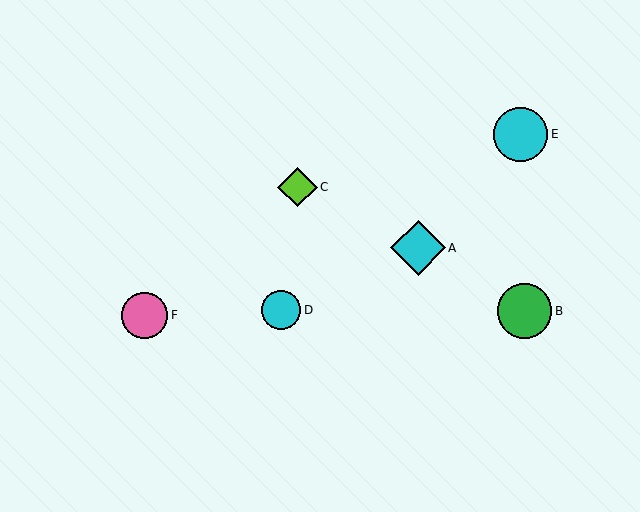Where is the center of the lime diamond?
The center of the lime diamond is at (298, 187).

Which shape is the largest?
The cyan diamond (labeled A) is the largest.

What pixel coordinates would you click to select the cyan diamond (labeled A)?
Click at (418, 248) to select the cyan diamond A.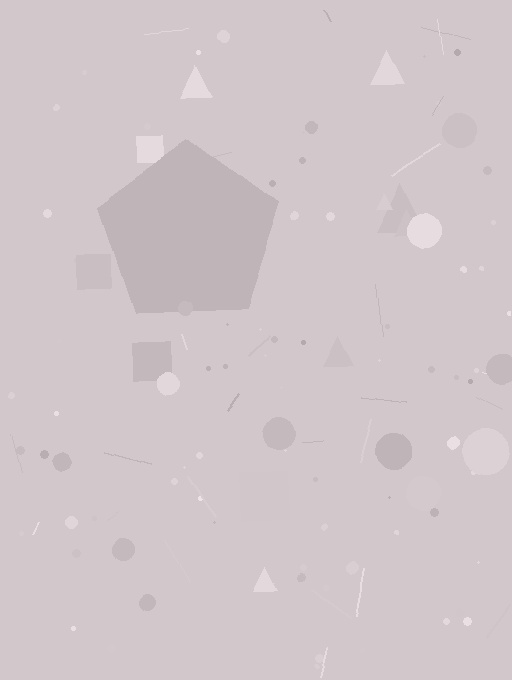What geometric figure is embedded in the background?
A pentagon is embedded in the background.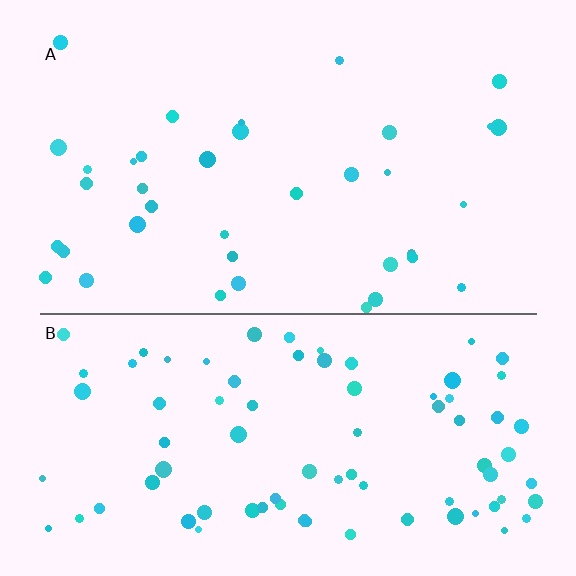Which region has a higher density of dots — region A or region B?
B (the bottom).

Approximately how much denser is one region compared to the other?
Approximately 2.2× — region B over region A.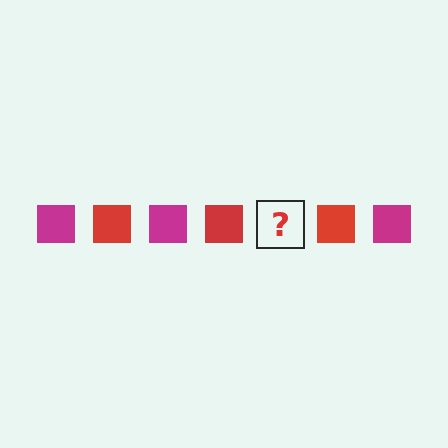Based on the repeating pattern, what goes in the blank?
The blank should be a magenta square.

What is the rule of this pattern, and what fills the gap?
The rule is that the pattern cycles through magenta, red squares. The gap should be filled with a magenta square.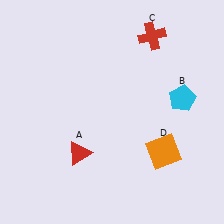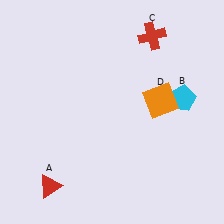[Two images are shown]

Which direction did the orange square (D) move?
The orange square (D) moved up.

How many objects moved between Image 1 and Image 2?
2 objects moved between the two images.